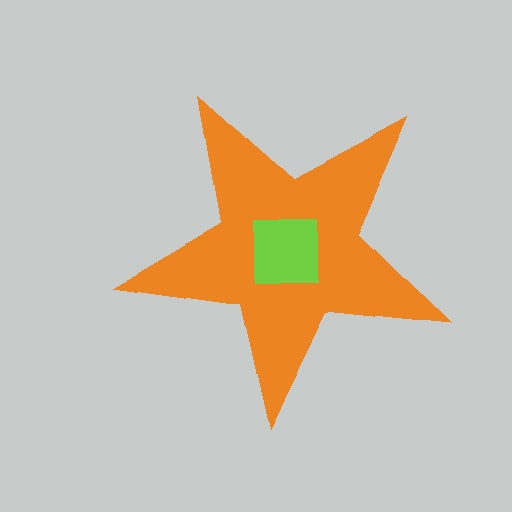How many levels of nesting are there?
2.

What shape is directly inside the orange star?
The lime square.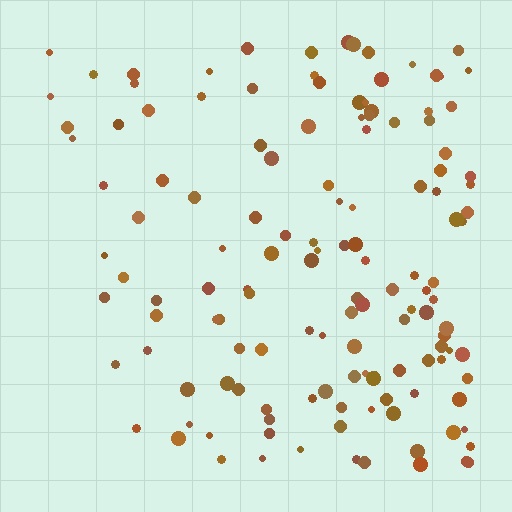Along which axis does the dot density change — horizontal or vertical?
Horizontal.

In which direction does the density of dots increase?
From left to right, with the right side densest.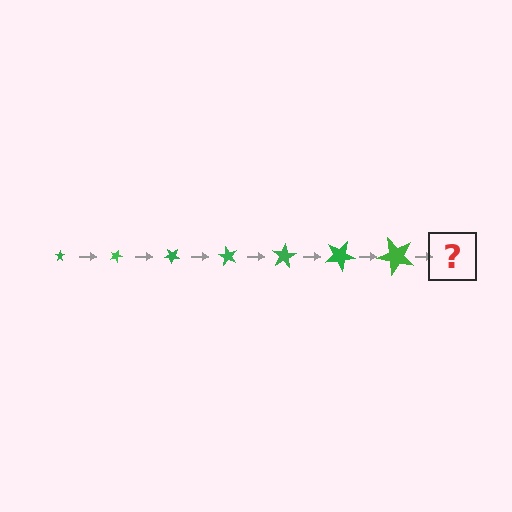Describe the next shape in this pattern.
It should be a star, larger than the previous one and rotated 140 degrees from the start.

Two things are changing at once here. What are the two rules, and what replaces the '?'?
The two rules are that the star grows larger each step and it rotates 20 degrees each step. The '?' should be a star, larger than the previous one and rotated 140 degrees from the start.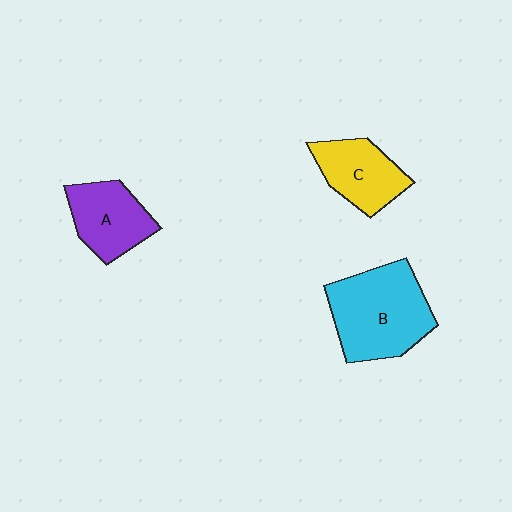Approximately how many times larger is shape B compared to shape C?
Approximately 1.6 times.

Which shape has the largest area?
Shape B (cyan).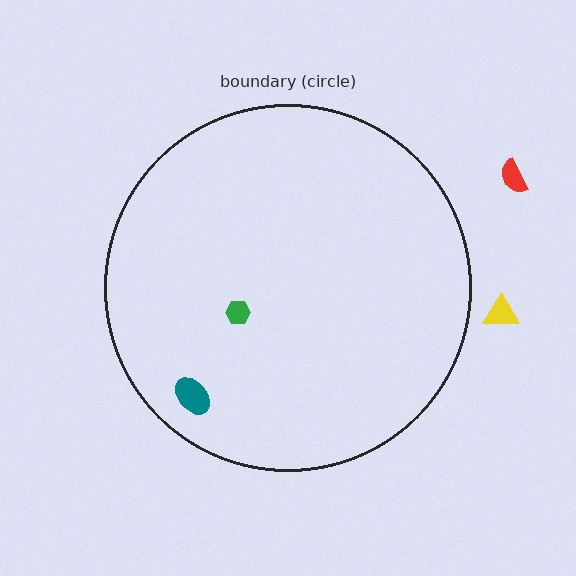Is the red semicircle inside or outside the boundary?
Outside.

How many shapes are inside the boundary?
2 inside, 2 outside.